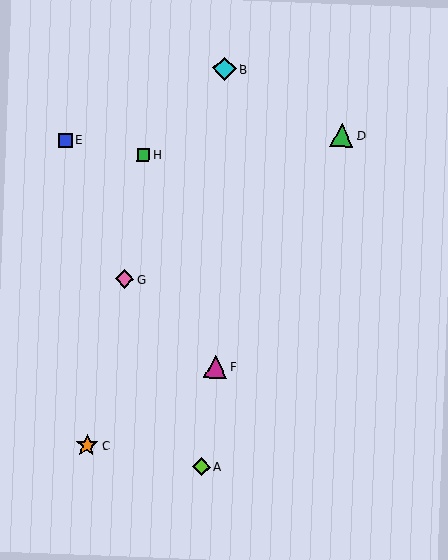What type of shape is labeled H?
Shape H is a green square.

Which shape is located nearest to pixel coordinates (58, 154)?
The blue square (labeled E) at (65, 140) is nearest to that location.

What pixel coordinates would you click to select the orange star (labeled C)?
Click at (87, 445) to select the orange star C.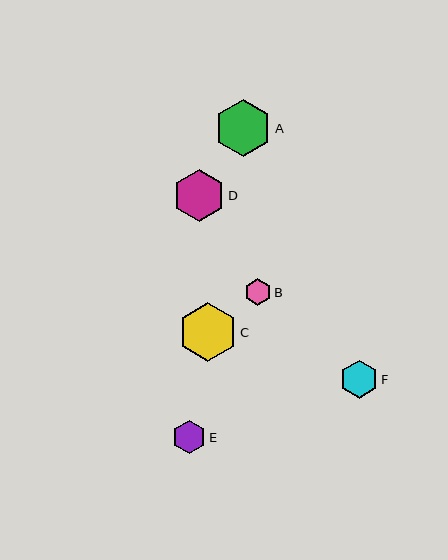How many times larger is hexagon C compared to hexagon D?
Hexagon C is approximately 1.1 times the size of hexagon D.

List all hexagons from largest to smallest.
From largest to smallest: C, A, D, F, E, B.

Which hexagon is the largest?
Hexagon C is the largest with a size of approximately 59 pixels.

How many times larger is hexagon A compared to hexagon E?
Hexagon A is approximately 1.7 times the size of hexagon E.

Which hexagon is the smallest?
Hexagon B is the smallest with a size of approximately 27 pixels.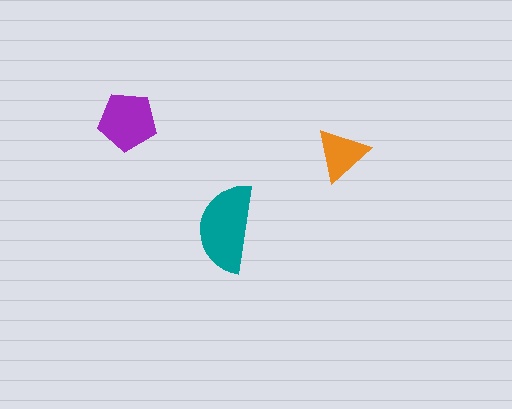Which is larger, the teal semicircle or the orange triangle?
The teal semicircle.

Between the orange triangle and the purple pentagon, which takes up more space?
The purple pentagon.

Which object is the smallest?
The orange triangle.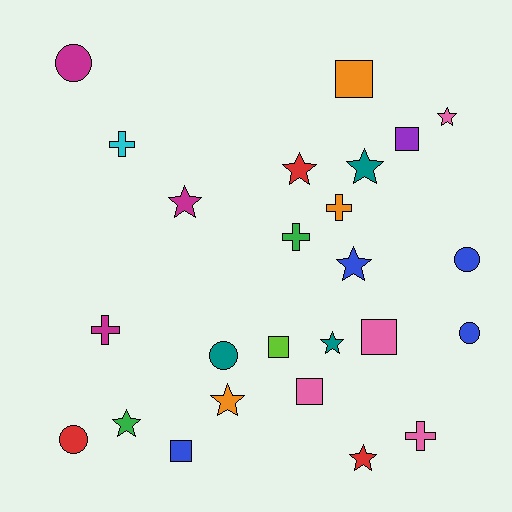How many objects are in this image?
There are 25 objects.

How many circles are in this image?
There are 5 circles.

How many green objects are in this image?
There are 2 green objects.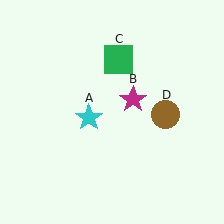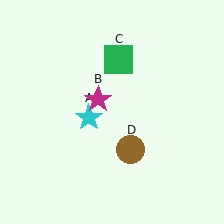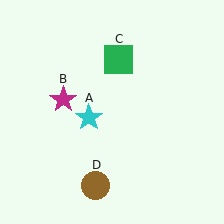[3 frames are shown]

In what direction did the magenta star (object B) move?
The magenta star (object B) moved left.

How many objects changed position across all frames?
2 objects changed position: magenta star (object B), brown circle (object D).